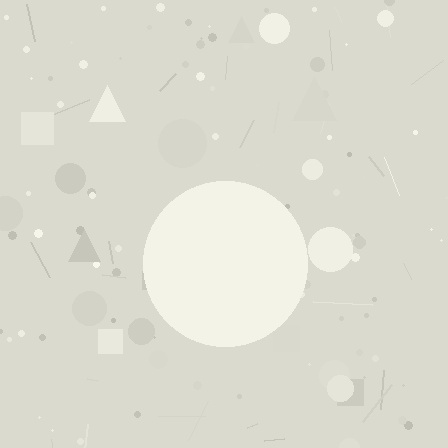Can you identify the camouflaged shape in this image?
The camouflaged shape is a circle.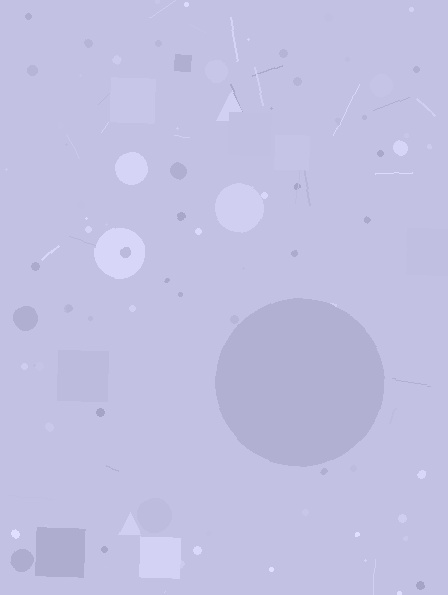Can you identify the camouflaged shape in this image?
The camouflaged shape is a circle.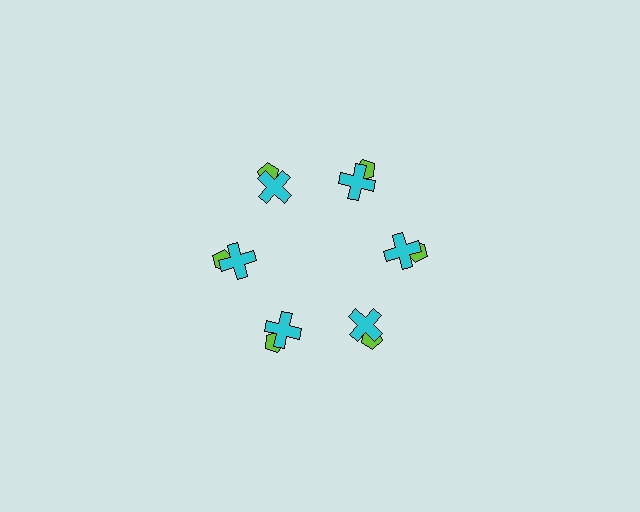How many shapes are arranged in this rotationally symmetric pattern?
There are 12 shapes, arranged in 6 groups of 2.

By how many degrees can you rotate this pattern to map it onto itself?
The pattern maps onto itself every 60 degrees of rotation.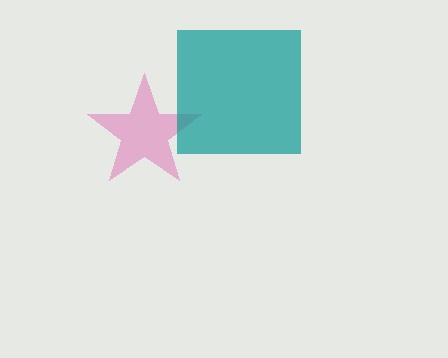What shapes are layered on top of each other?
The layered shapes are: a pink star, a teal square.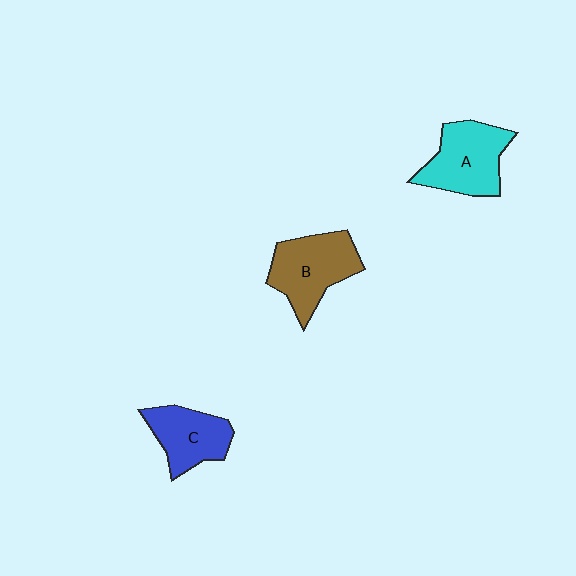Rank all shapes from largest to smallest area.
From largest to smallest: B (brown), A (cyan), C (blue).